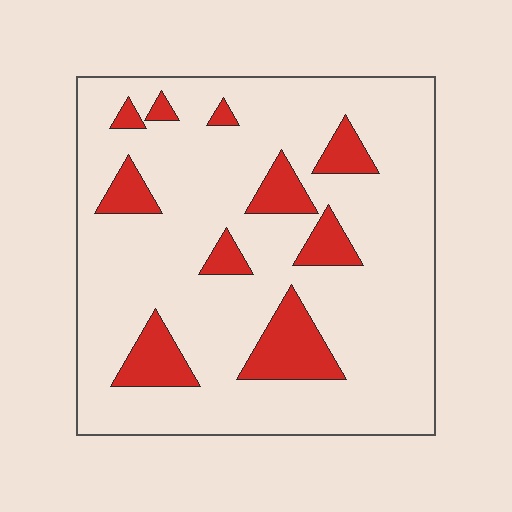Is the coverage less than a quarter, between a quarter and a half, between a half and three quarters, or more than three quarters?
Less than a quarter.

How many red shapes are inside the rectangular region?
10.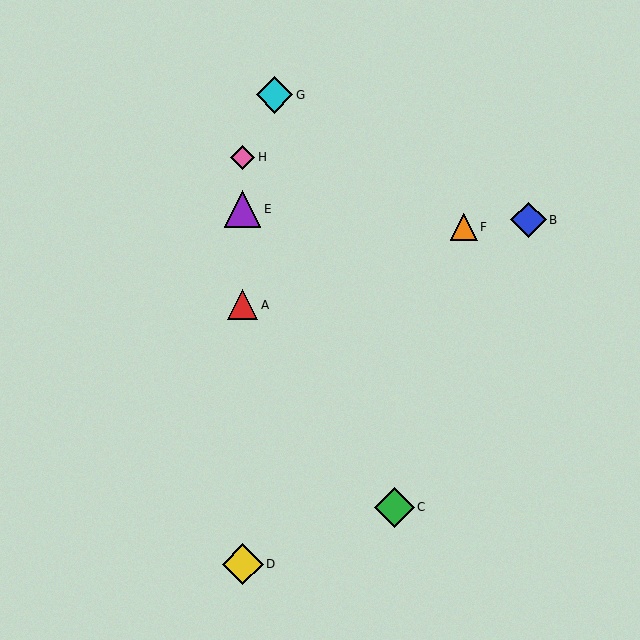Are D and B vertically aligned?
No, D is at x≈243 and B is at x≈529.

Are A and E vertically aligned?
Yes, both are at x≈243.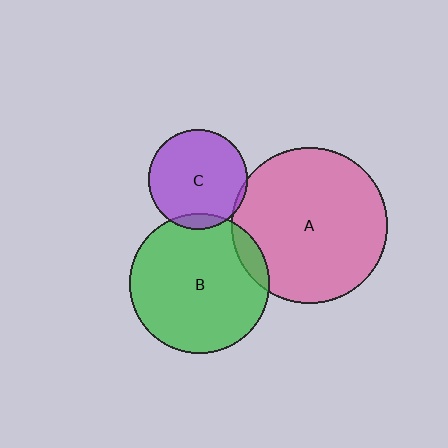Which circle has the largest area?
Circle A (pink).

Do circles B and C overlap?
Yes.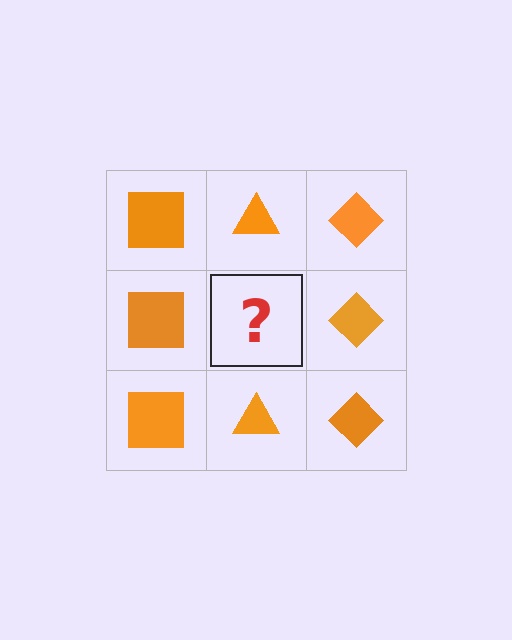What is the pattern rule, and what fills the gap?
The rule is that each column has a consistent shape. The gap should be filled with an orange triangle.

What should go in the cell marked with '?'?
The missing cell should contain an orange triangle.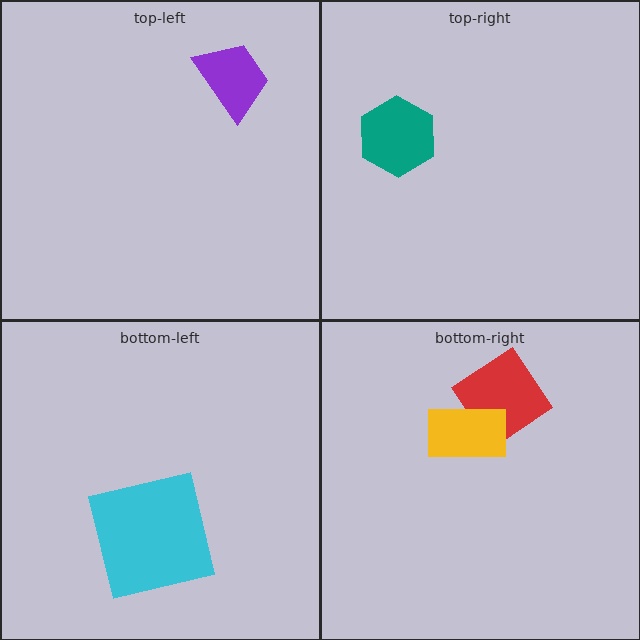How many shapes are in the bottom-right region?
2.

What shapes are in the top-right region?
The teal hexagon.